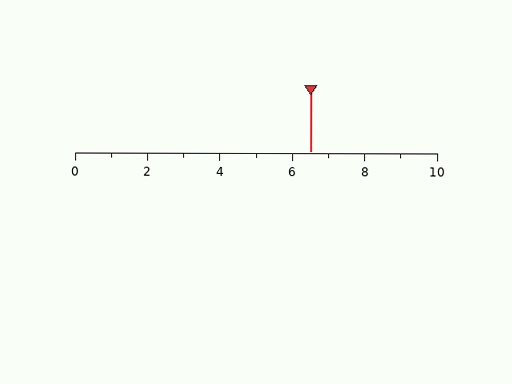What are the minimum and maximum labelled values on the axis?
The axis runs from 0 to 10.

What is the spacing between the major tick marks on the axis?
The major ticks are spaced 2 apart.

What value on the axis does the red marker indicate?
The marker indicates approximately 6.5.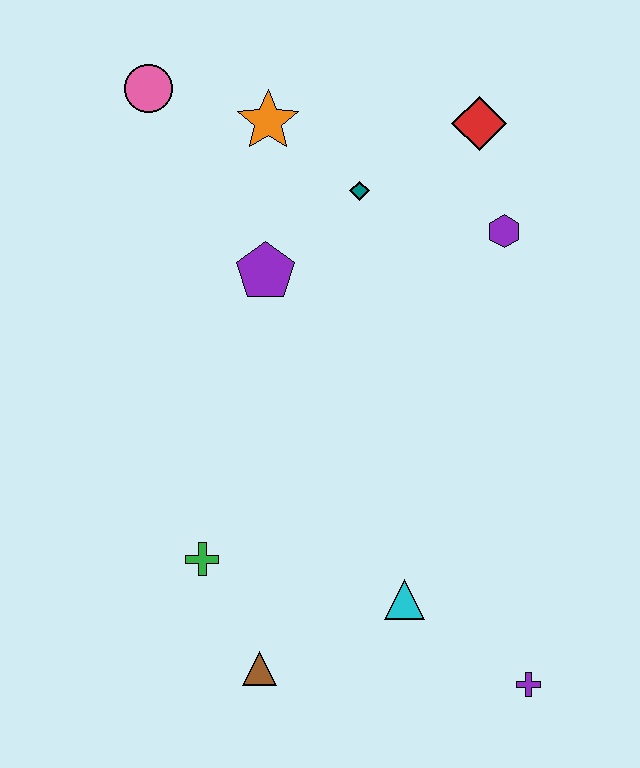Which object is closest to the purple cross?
The cyan triangle is closest to the purple cross.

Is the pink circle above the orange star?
Yes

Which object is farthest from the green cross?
The red diamond is farthest from the green cross.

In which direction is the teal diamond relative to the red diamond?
The teal diamond is to the left of the red diamond.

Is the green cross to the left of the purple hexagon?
Yes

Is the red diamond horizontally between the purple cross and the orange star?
Yes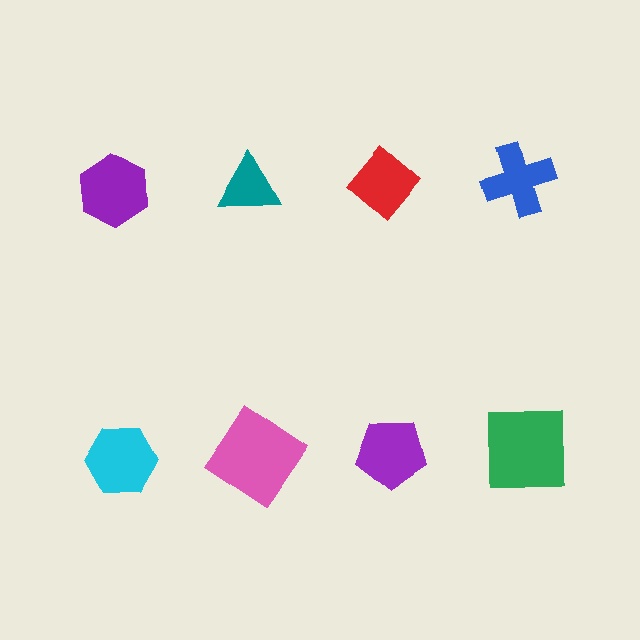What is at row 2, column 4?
A green square.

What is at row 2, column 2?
A pink diamond.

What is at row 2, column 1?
A cyan hexagon.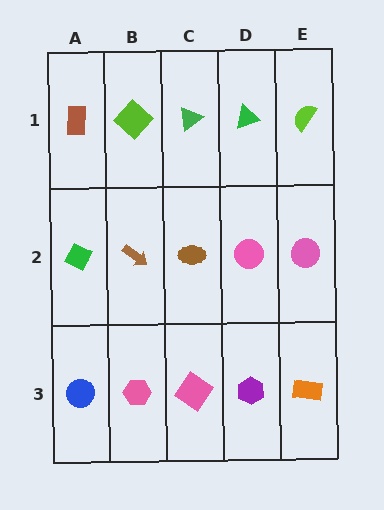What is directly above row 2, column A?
A brown rectangle.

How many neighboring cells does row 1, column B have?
3.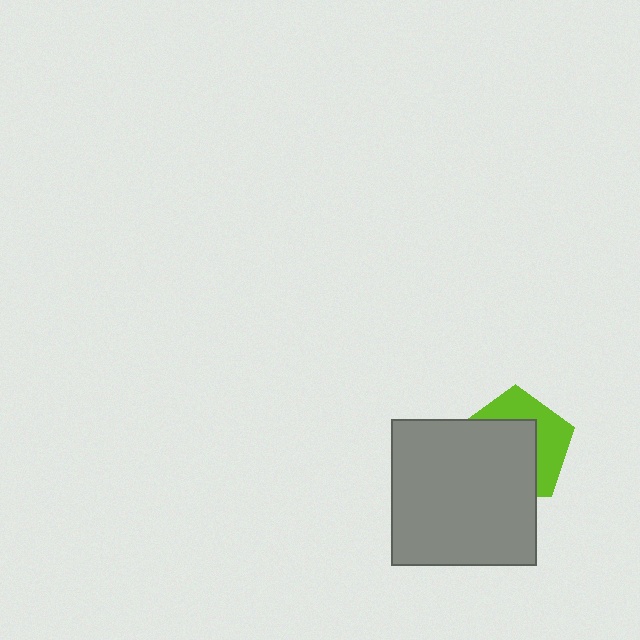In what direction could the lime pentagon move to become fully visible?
The lime pentagon could move toward the upper-right. That would shift it out from behind the gray square entirely.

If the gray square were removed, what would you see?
You would see the complete lime pentagon.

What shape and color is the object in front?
The object in front is a gray square.